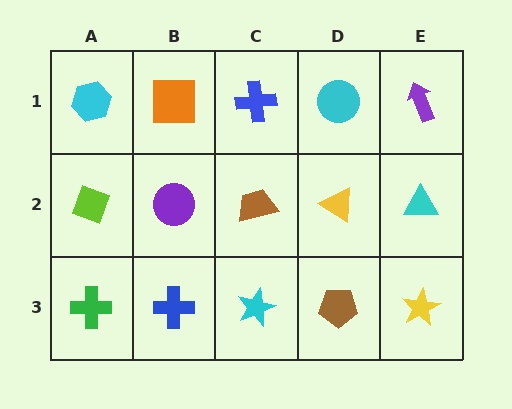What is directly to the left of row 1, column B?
A cyan hexagon.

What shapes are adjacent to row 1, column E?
A cyan triangle (row 2, column E), a cyan circle (row 1, column D).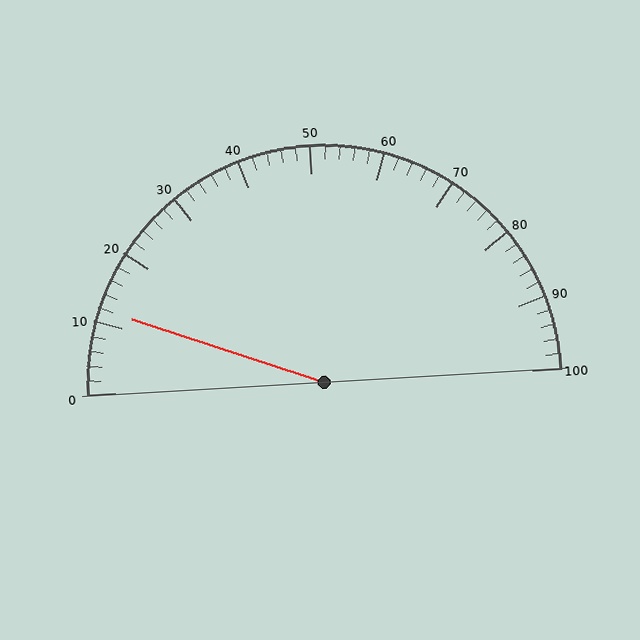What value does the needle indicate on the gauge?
The needle indicates approximately 12.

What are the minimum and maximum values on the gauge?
The gauge ranges from 0 to 100.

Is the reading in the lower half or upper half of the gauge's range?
The reading is in the lower half of the range (0 to 100).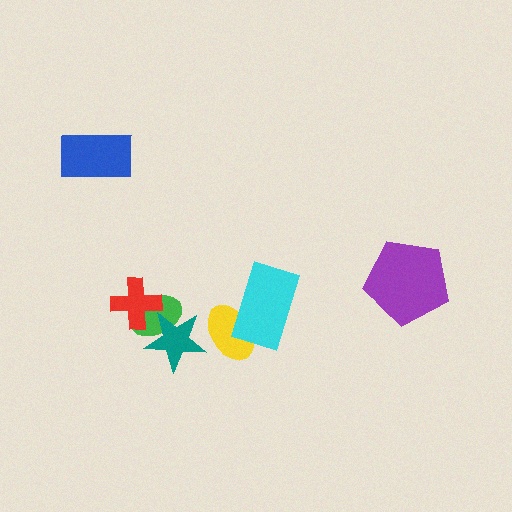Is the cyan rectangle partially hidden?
No, no other shape covers it.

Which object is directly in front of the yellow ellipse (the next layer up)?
The cyan rectangle is directly in front of the yellow ellipse.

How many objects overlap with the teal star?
2 objects overlap with the teal star.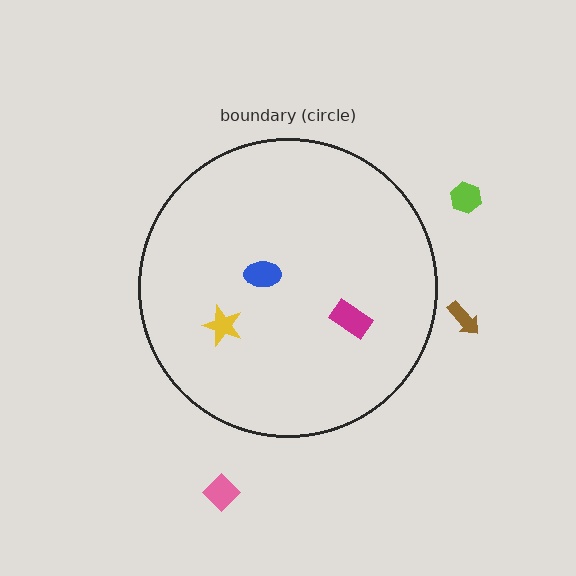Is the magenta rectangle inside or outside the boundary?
Inside.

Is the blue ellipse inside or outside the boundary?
Inside.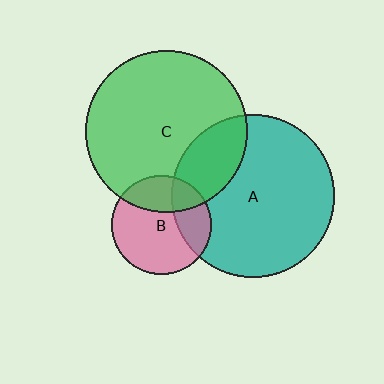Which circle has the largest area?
Circle A (teal).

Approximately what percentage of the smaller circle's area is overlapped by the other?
Approximately 25%.